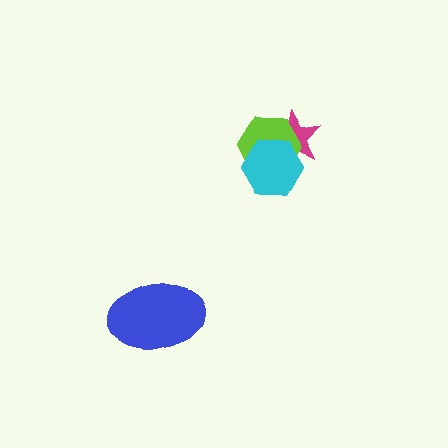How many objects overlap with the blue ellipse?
0 objects overlap with the blue ellipse.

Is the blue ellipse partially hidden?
No, no other shape covers it.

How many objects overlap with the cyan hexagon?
2 objects overlap with the cyan hexagon.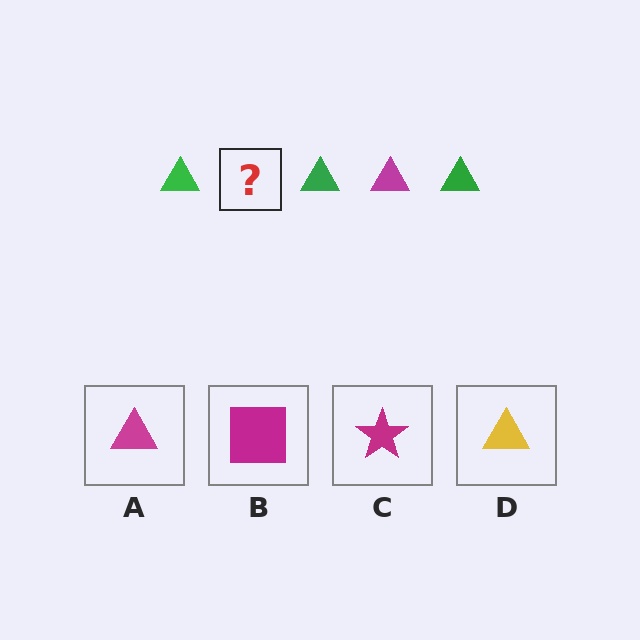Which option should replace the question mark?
Option A.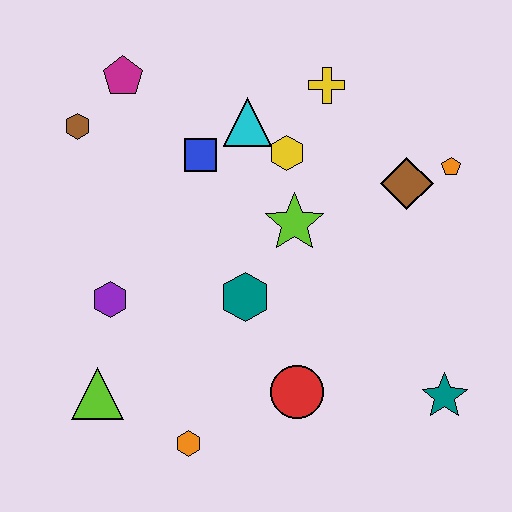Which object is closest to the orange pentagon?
The brown diamond is closest to the orange pentagon.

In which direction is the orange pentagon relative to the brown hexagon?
The orange pentagon is to the right of the brown hexagon.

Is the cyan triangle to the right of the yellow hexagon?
No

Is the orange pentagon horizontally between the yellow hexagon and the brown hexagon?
No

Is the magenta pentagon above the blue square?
Yes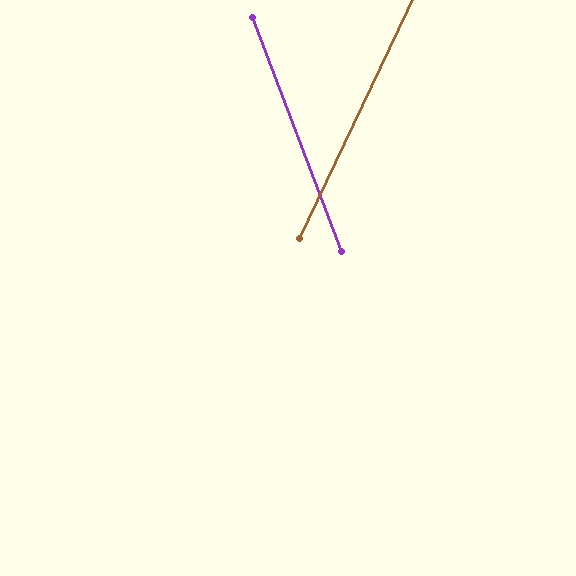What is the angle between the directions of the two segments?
Approximately 46 degrees.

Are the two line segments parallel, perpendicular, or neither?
Neither parallel nor perpendicular — they differ by about 46°.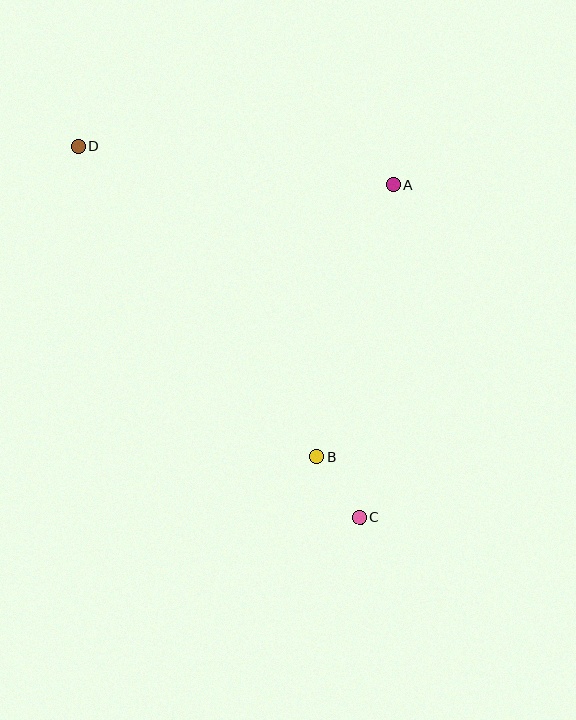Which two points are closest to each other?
Points B and C are closest to each other.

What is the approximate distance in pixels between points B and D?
The distance between B and D is approximately 391 pixels.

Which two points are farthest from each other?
Points C and D are farthest from each other.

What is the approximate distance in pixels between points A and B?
The distance between A and B is approximately 282 pixels.